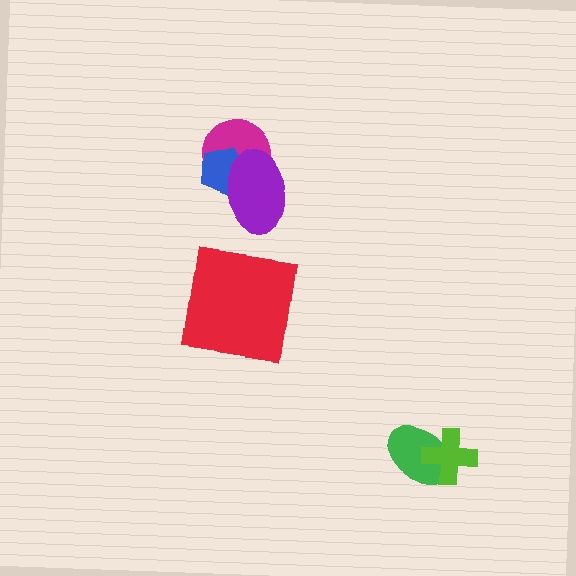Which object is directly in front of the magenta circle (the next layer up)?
The blue pentagon is directly in front of the magenta circle.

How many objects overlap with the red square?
0 objects overlap with the red square.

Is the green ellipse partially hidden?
Yes, it is partially covered by another shape.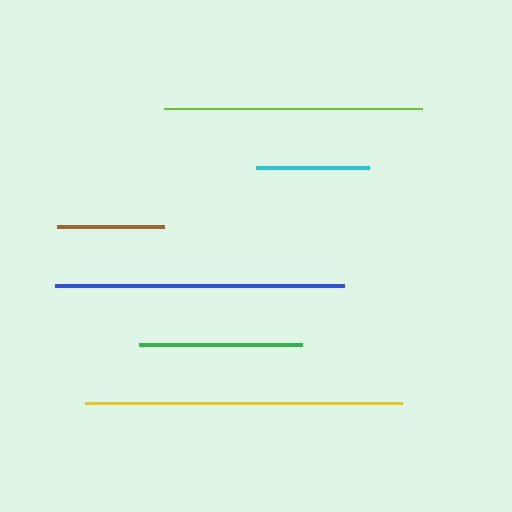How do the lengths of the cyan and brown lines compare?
The cyan and brown lines are approximately the same length.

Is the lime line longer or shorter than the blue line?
The blue line is longer than the lime line.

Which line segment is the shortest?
The brown line is the shortest at approximately 108 pixels.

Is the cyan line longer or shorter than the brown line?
The cyan line is longer than the brown line.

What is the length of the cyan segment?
The cyan segment is approximately 113 pixels long.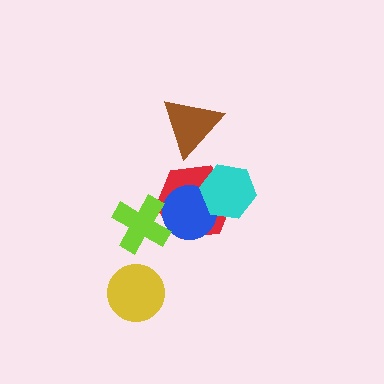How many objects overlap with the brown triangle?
0 objects overlap with the brown triangle.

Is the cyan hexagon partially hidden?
No, no other shape covers it.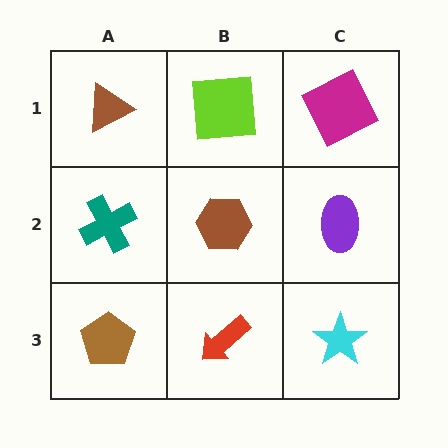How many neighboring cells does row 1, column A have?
2.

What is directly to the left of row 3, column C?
A red arrow.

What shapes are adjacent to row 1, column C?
A purple ellipse (row 2, column C), a lime square (row 1, column B).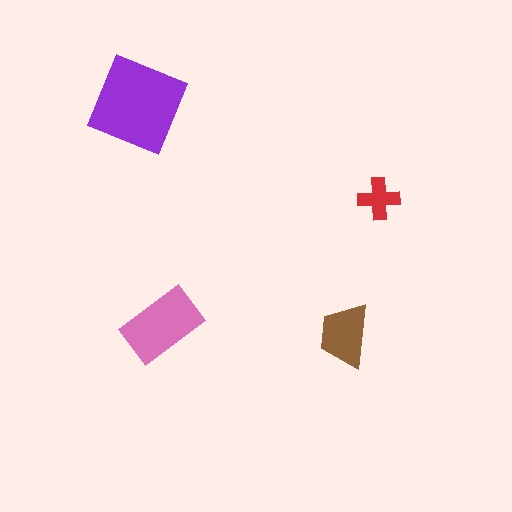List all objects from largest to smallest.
The purple square, the pink rectangle, the brown trapezoid, the red cross.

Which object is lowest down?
The brown trapezoid is bottommost.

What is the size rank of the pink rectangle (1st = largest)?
2nd.